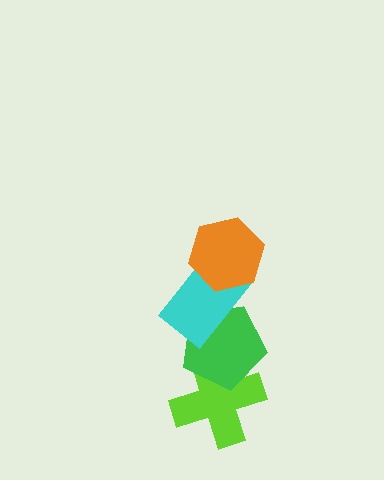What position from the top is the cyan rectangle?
The cyan rectangle is 2nd from the top.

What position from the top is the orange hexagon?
The orange hexagon is 1st from the top.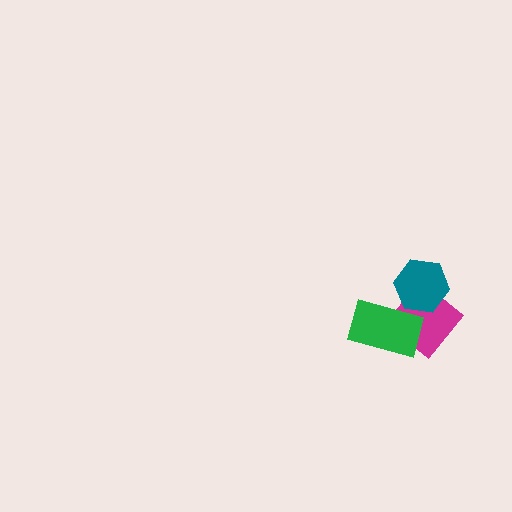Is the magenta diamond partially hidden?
Yes, it is partially covered by another shape.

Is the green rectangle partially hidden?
Yes, it is partially covered by another shape.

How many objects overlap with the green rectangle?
2 objects overlap with the green rectangle.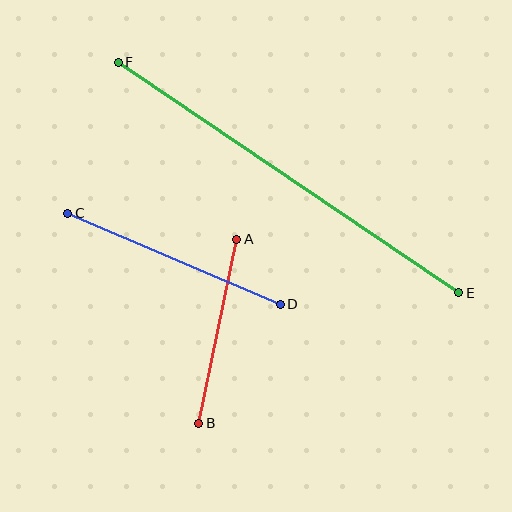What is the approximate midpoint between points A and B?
The midpoint is at approximately (218, 331) pixels.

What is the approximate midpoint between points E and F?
The midpoint is at approximately (288, 177) pixels.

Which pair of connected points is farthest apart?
Points E and F are farthest apart.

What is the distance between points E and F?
The distance is approximately 411 pixels.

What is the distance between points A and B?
The distance is approximately 188 pixels.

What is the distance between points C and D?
The distance is approximately 231 pixels.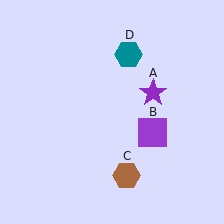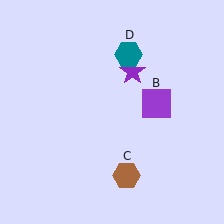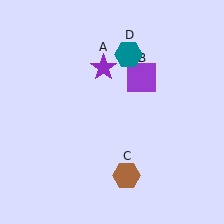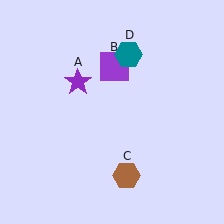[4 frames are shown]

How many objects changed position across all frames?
2 objects changed position: purple star (object A), purple square (object B).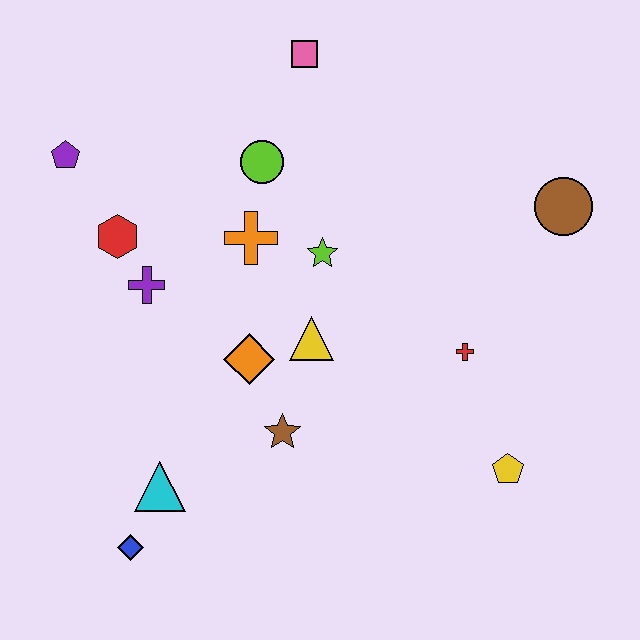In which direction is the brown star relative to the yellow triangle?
The brown star is below the yellow triangle.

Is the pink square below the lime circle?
No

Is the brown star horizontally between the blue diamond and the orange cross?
No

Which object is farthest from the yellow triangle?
The purple pentagon is farthest from the yellow triangle.